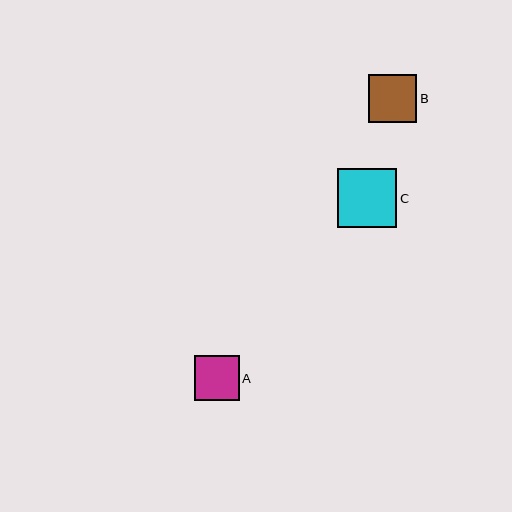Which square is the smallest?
Square A is the smallest with a size of approximately 45 pixels.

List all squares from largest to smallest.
From largest to smallest: C, B, A.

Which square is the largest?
Square C is the largest with a size of approximately 59 pixels.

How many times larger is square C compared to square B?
Square C is approximately 1.2 times the size of square B.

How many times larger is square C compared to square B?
Square C is approximately 1.2 times the size of square B.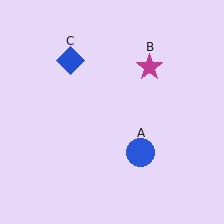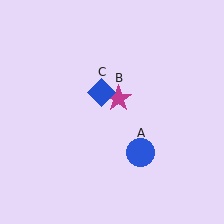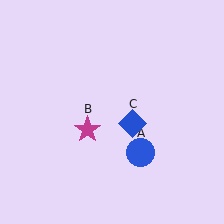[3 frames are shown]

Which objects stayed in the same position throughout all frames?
Blue circle (object A) remained stationary.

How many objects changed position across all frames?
2 objects changed position: magenta star (object B), blue diamond (object C).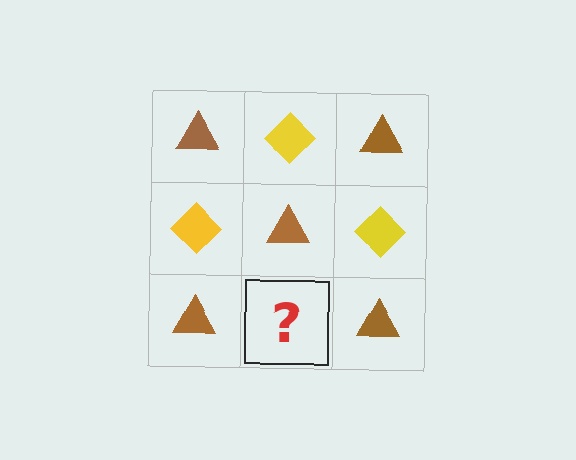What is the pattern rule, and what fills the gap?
The rule is that it alternates brown triangle and yellow diamond in a checkerboard pattern. The gap should be filled with a yellow diamond.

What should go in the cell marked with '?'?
The missing cell should contain a yellow diamond.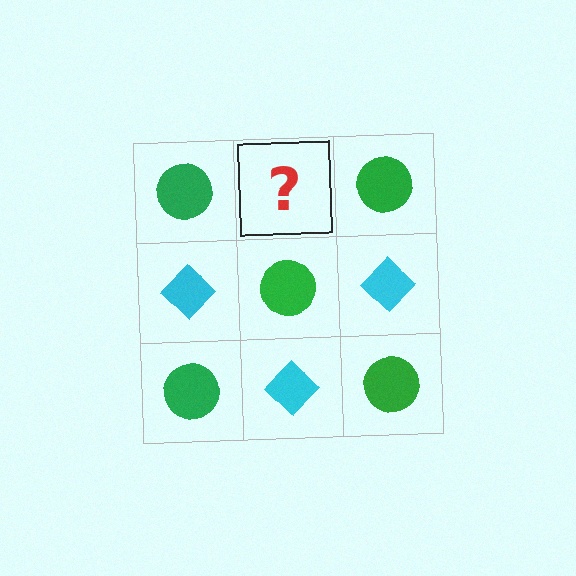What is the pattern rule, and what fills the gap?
The rule is that it alternates green circle and cyan diamond in a checkerboard pattern. The gap should be filled with a cyan diamond.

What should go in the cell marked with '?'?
The missing cell should contain a cyan diamond.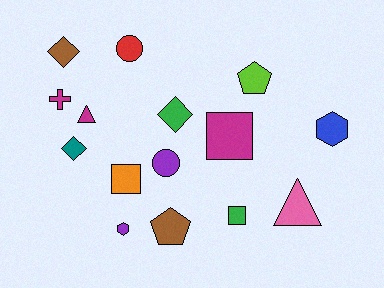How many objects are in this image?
There are 15 objects.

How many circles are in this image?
There are 2 circles.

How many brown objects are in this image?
There are 2 brown objects.